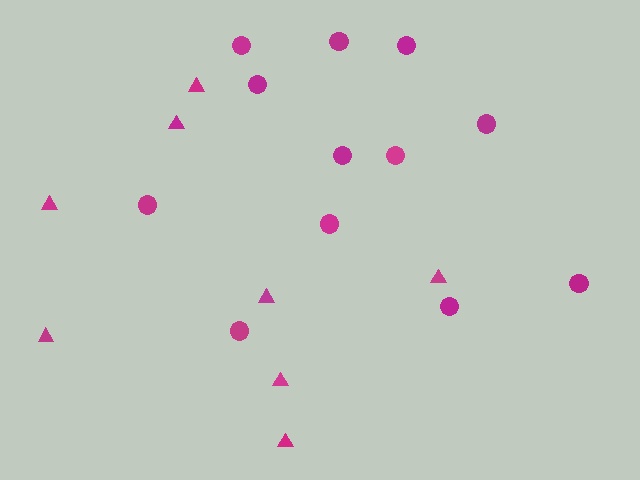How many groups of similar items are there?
There are 2 groups: one group of circles (12) and one group of triangles (8).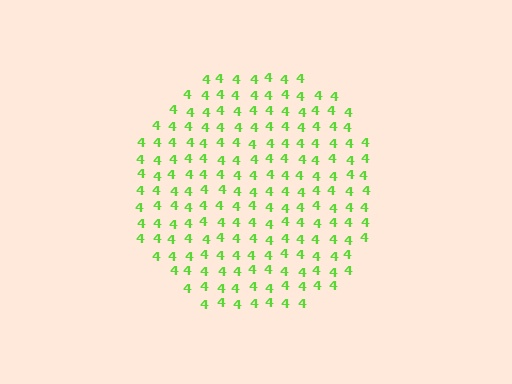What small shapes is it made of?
It is made of small digit 4's.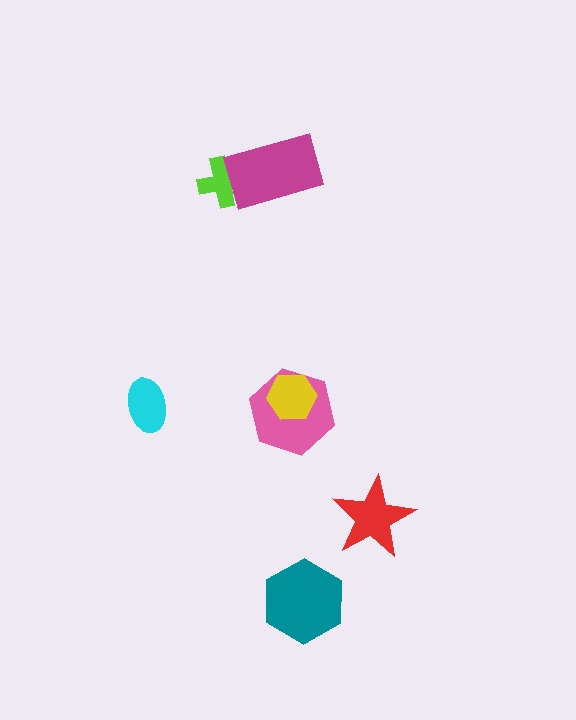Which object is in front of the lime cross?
The magenta rectangle is in front of the lime cross.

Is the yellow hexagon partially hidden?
No, no other shape covers it.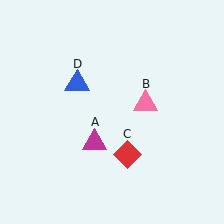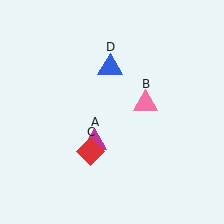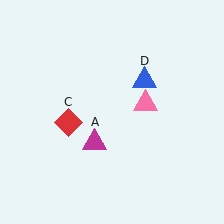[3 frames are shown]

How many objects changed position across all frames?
2 objects changed position: red diamond (object C), blue triangle (object D).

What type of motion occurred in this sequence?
The red diamond (object C), blue triangle (object D) rotated clockwise around the center of the scene.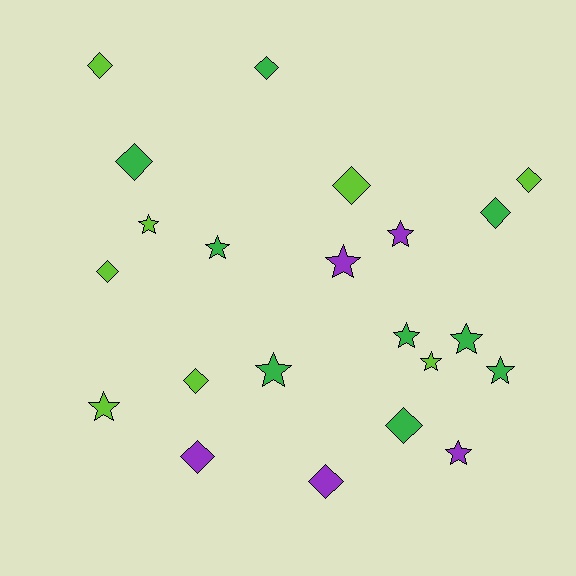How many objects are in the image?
There are 22 objects.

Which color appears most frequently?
Green, with 9 objects.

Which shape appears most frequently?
Star, with 11 objects.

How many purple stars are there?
There are 3 purple stars.